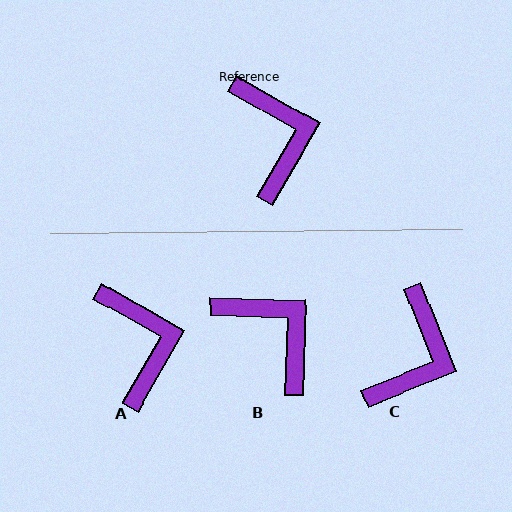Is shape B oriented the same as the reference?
No, it is off by about 28 degrees.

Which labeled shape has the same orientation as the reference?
A.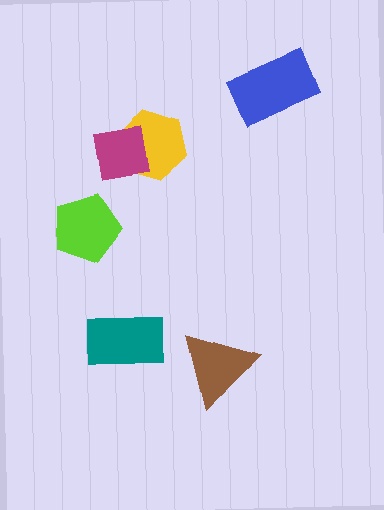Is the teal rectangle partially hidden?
No, no other shape covers it.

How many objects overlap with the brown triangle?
0 objects overlap with the brown triangle.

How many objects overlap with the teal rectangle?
0 objects overlap with the teal rectangle.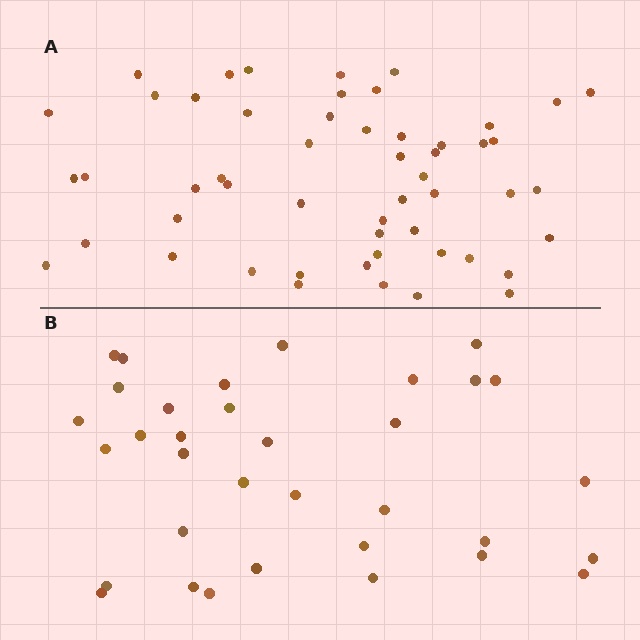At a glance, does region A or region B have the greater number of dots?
Region A (the top region) has more dots.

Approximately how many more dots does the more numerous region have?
Region A has approximately 20 more dots than region B.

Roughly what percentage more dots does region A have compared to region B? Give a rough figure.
About 55% more.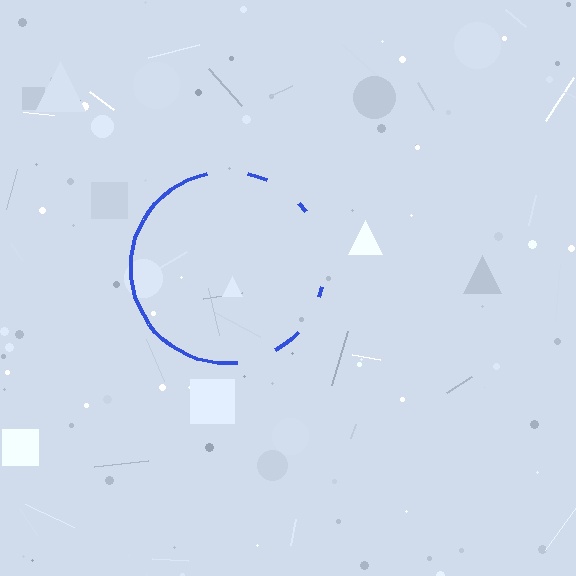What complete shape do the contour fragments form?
The contour fragments form a circle.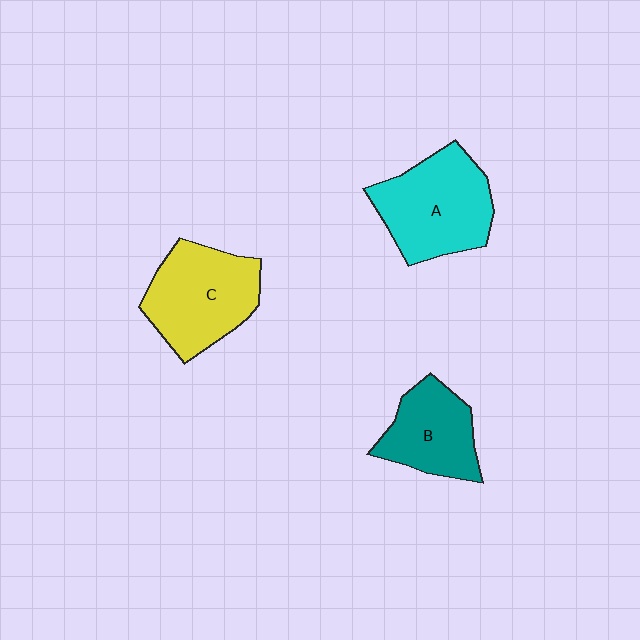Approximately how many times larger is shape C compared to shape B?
Approximately 1.3 times.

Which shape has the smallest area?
Shape B (teal).